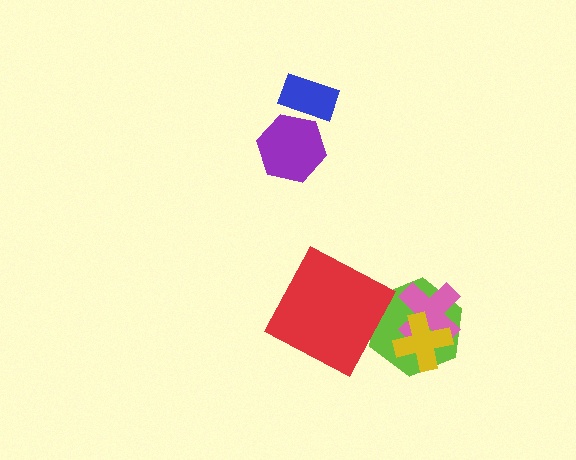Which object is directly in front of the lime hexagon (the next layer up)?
The red square is directly in front of the lime hexagon.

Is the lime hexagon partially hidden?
Yes, it is partially covered by another shape.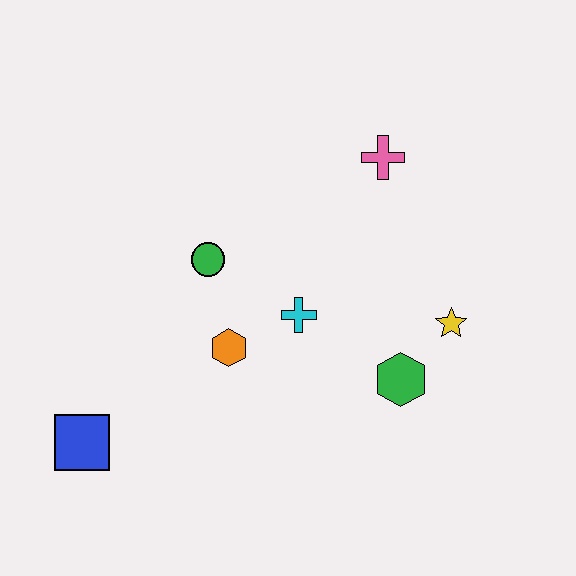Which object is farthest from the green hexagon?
The blue square is farthest from the green hexagon.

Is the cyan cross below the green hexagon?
No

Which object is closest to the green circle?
The orange hexagon is closest to the green circle.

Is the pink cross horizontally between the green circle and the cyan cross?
No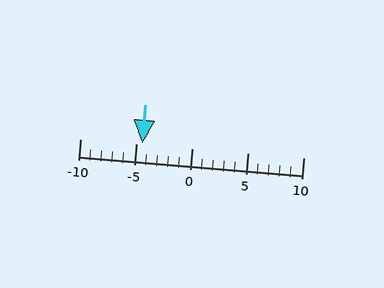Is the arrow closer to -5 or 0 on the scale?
The arrow is closer to -5.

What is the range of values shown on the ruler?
The ruler shows values from -10 to 10.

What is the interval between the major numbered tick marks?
The major tick marks are spaced 5 units apart.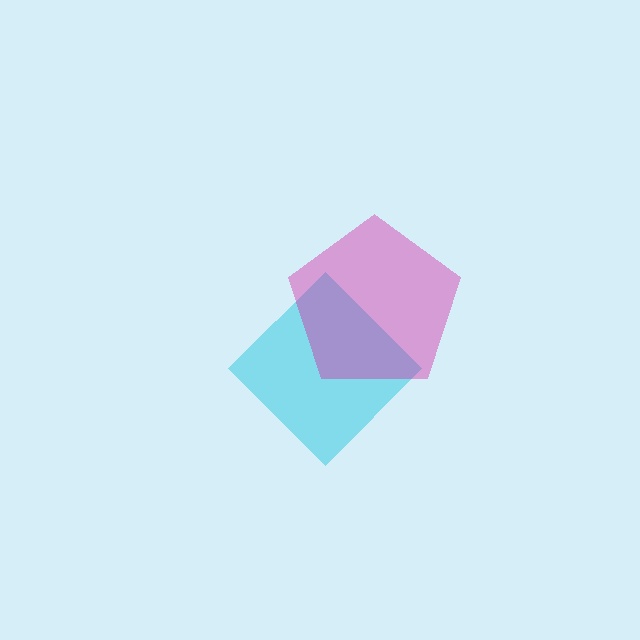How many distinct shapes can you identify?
There are 2 distinct shapes: a cyan diamond, a magenta pentagon.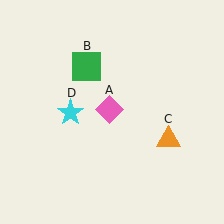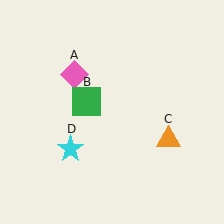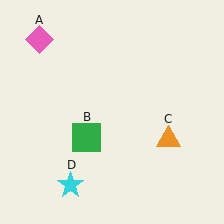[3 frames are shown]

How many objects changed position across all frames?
3 objects changed position: pink diamond (object A), green square (object B), cyan star (object D).